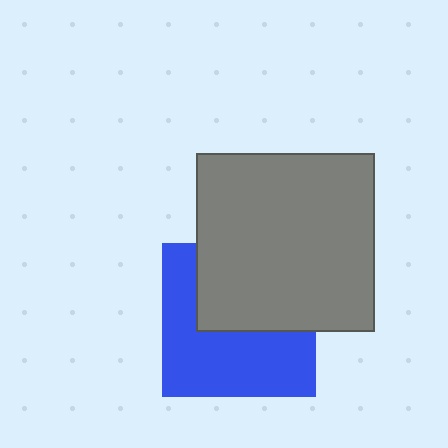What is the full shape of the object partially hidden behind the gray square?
The partially hidden object is a blue square.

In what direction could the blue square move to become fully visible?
The blue square could move down. That would shift it out from behind the gray square entirely.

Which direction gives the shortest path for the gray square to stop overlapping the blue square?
Moving up gives the shortest separation.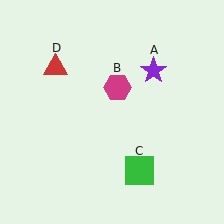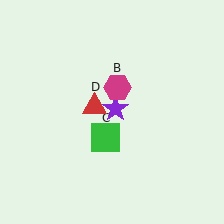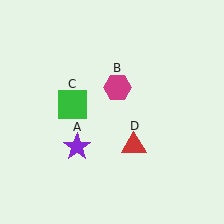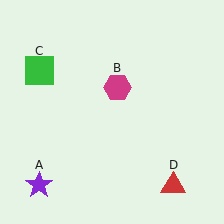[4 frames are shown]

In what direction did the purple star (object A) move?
The purple star (object A) moved down and to the left.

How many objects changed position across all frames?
3 objects changed position: purple star (object A), green square (object C), red triangle (object D).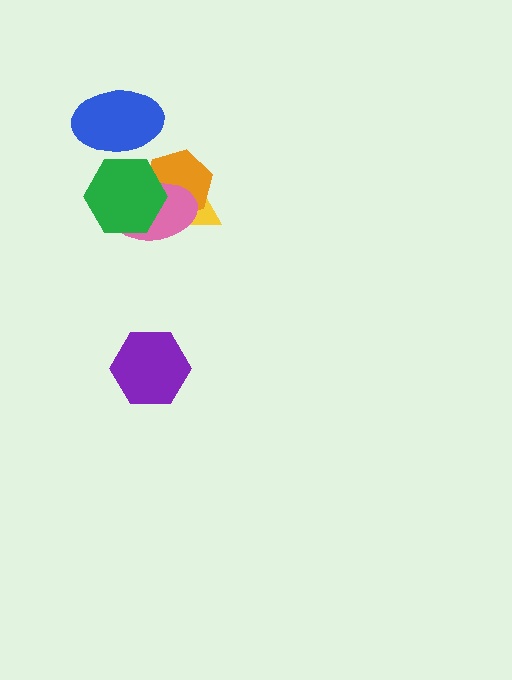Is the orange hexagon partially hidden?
Yes, it is partially covered by another shape.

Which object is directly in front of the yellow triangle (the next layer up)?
The orange hexagon is directly in front of the yellow triangle.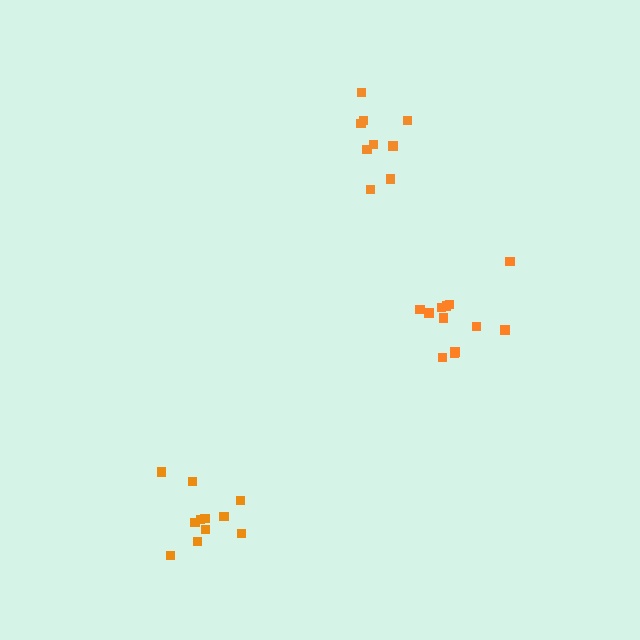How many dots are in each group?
Group 1: 12 dots, Group 2: 11 dots, Group 3: 9 dots (32 total).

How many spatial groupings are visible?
There are 3 spatial groupings.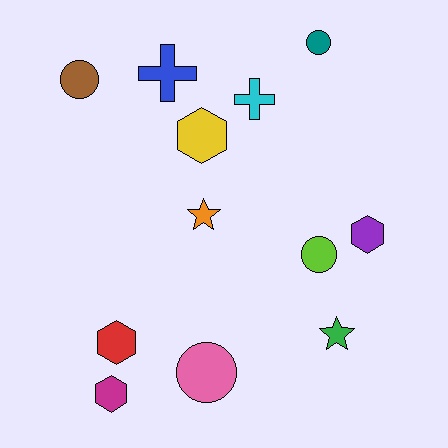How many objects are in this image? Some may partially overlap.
There are 12 objects.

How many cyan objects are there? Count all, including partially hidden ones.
There is 1 cyan object.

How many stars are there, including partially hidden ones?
There are 2 stars.